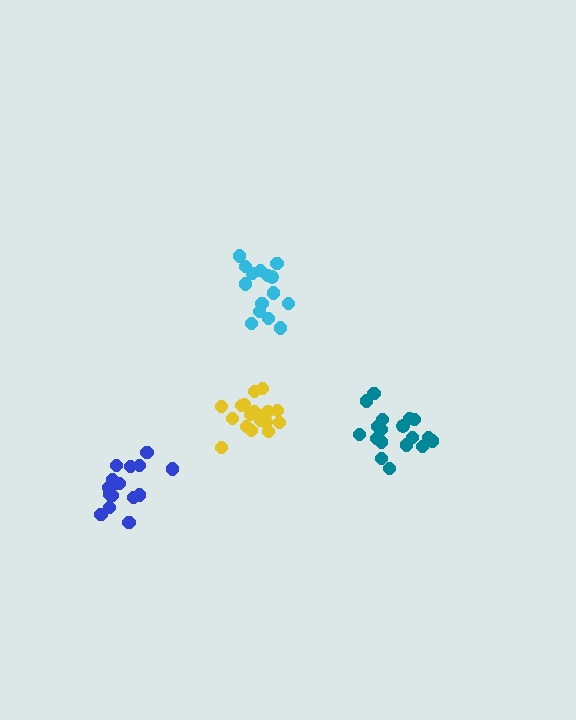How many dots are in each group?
Group 1: 15 dots, Group 2: 18 dots, Group 3: 15 dots, Group 4: 17 dots (65 total).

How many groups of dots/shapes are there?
There are 4 groups.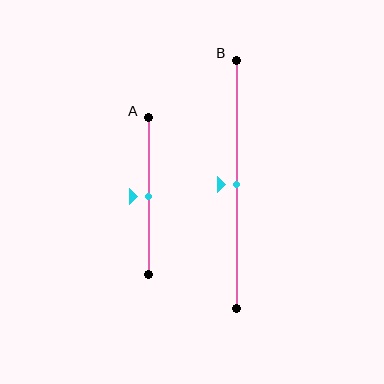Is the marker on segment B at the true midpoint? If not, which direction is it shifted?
Yes, the marker on segment B is at the true midpoint.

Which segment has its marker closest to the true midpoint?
Segment A has its marker closest to the true midpoint.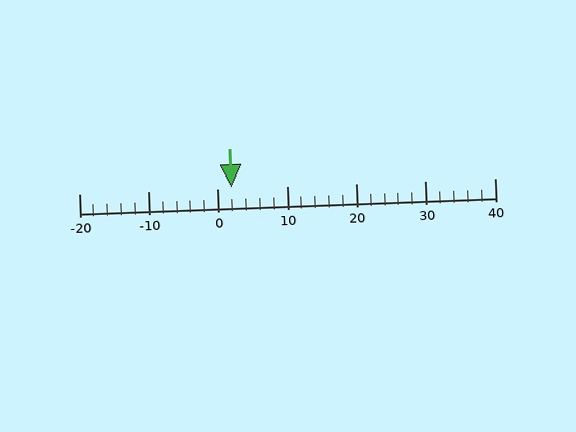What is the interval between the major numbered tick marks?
The major tick marks are spaced 10 units apart.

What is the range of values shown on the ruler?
The ruler shows values from -20 to 40.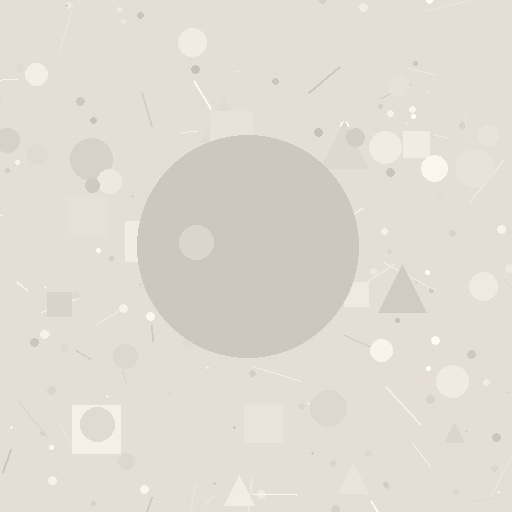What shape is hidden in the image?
A circle is hidden in the image.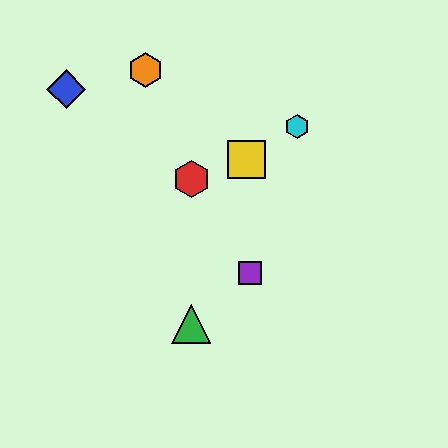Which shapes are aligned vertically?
The red hexagon, the green triangle are aligned vertically.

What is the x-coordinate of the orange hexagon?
The orange hexagon is at x≈146.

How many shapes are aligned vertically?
2 shapes (the red hexagon, the green triangle) are aligned vertically.